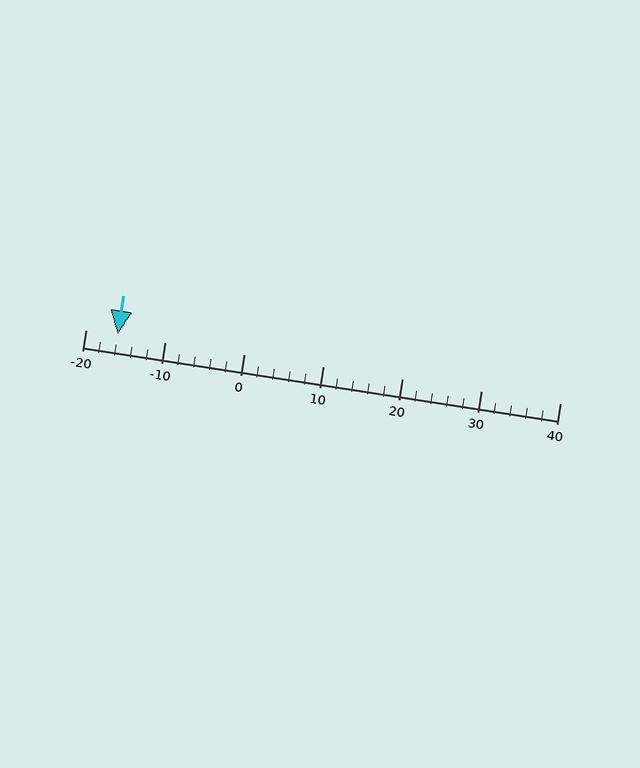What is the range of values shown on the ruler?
The ruler shows values from -20 to 40.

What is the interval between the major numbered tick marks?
The major tick marks are spaced 10 units apart.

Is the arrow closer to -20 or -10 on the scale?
The arrow is closer to -20.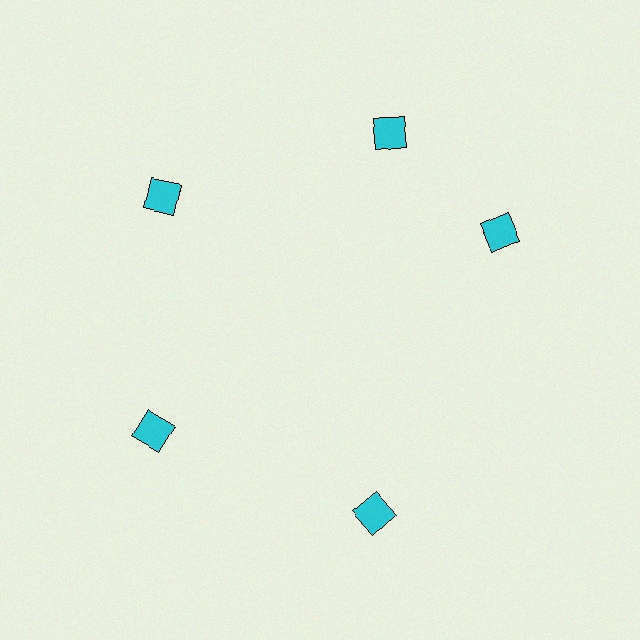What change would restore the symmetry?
The symmetry would be restored by rotating it back into even spacing with its neighbors so that all 5 diamonds sit at equal angles and equal distance from the center.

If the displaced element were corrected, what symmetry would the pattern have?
It would have 5-fold rotational symmetry — the pattern would map onto itself every 72 degrees.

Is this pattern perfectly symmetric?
No. The 5 cyan diamonds are arranged in a ring, but one element near the 3 o'clock position is rotated out of alignment along the ring, breaking the 5-fold rotational symmetry.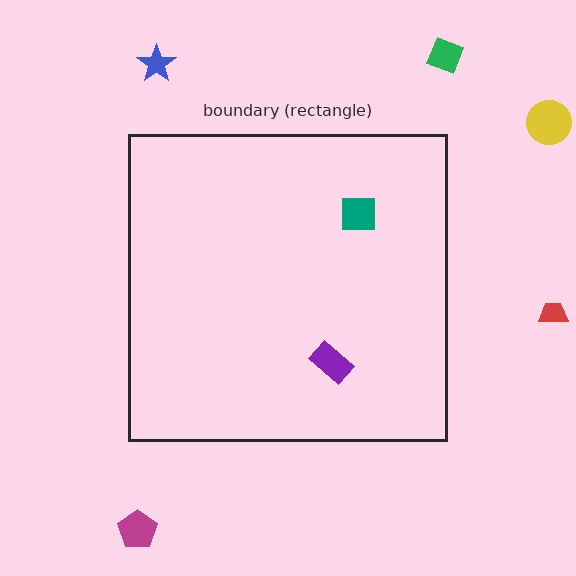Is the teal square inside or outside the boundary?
Inside.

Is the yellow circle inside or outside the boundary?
Outside.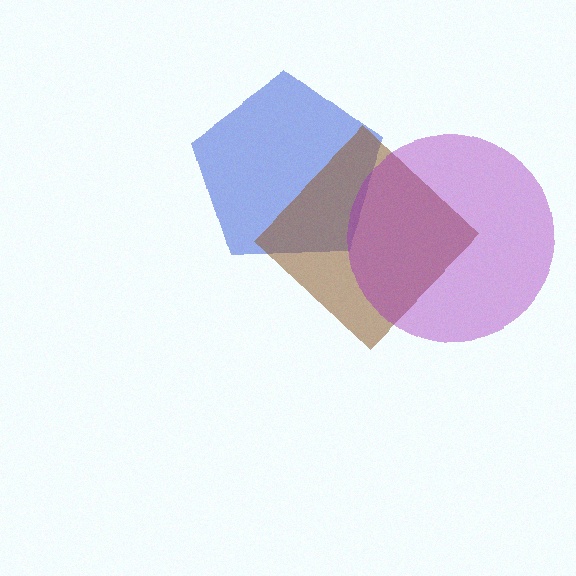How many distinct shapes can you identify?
There are 3 distinct shapes: a blue pentagon, a brown diamond, a purple circle.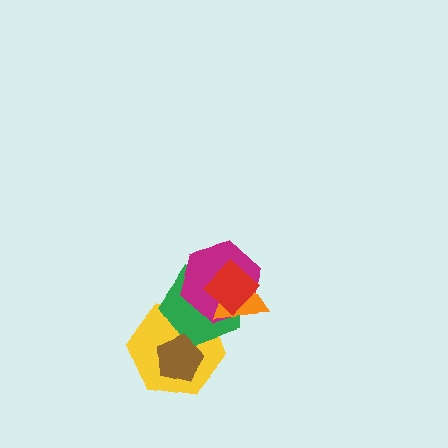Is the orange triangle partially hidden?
Yes, it is partially covered by another shape.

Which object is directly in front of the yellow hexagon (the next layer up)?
The green pentagon is directly in front of the yellow hexagon.